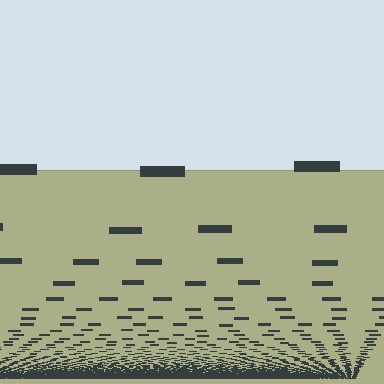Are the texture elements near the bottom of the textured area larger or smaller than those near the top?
Smaller. The gradient is inverted — elements near the bottom are smaller and denser.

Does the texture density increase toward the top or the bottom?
Density increases toward the bottom.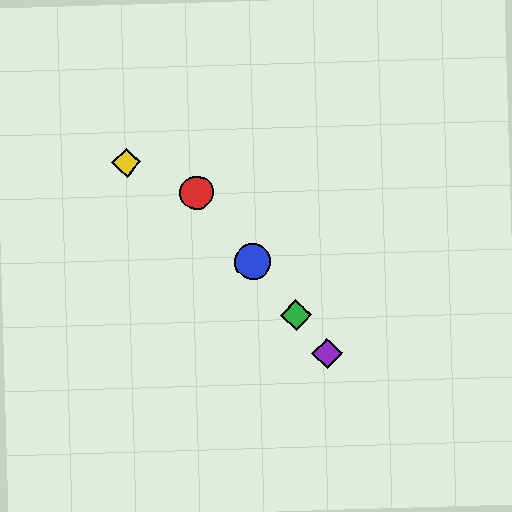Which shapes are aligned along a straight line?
The red circle, the blue circle, the green diamond, the purple diamond are aligned along a straight line.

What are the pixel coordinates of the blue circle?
The blue circle is at (253, 262).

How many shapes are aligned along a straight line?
4 shapes (the red circle, the blue circle, the green diamond, the purple diamond) are aligned along a straight line.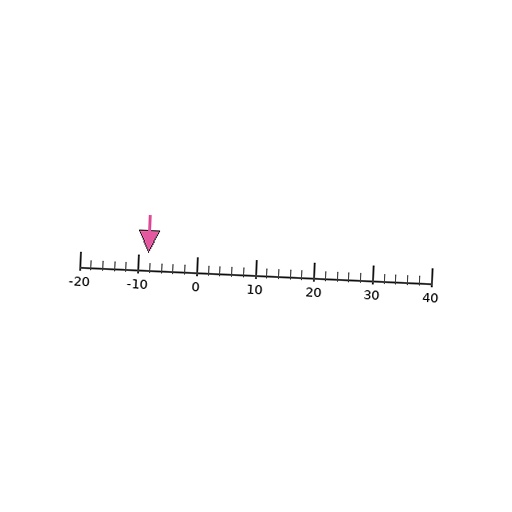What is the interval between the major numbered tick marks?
The major tick marks are spaced 10 units apart.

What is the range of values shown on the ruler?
The ruler shows values from -20 to 40.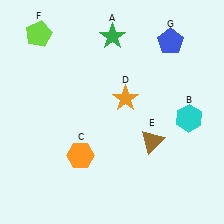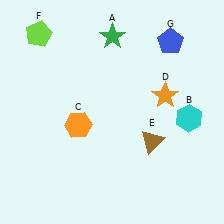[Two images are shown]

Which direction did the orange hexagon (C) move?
The orange hexagon (C) moved up.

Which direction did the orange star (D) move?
The orange star (D) moved right.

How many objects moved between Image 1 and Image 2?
2 objects moved between the two images.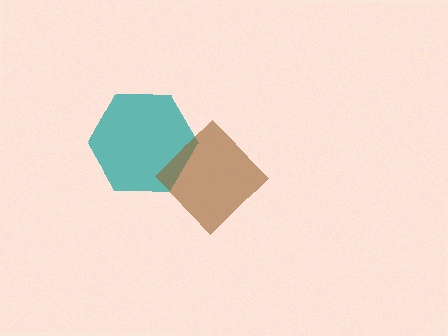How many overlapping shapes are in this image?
There are 2 overlapping shapes in the image.